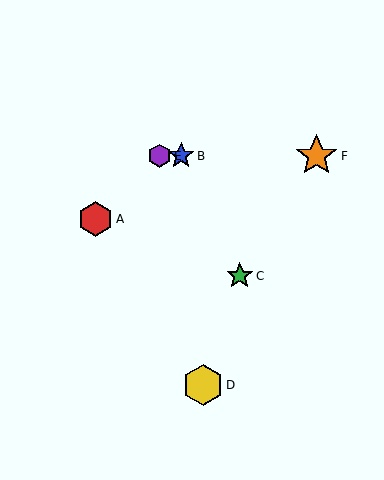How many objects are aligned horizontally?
3 objects (B, E, F) are aligned horizontally.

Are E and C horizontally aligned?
No, E is at y≈156 and C is at y≈276.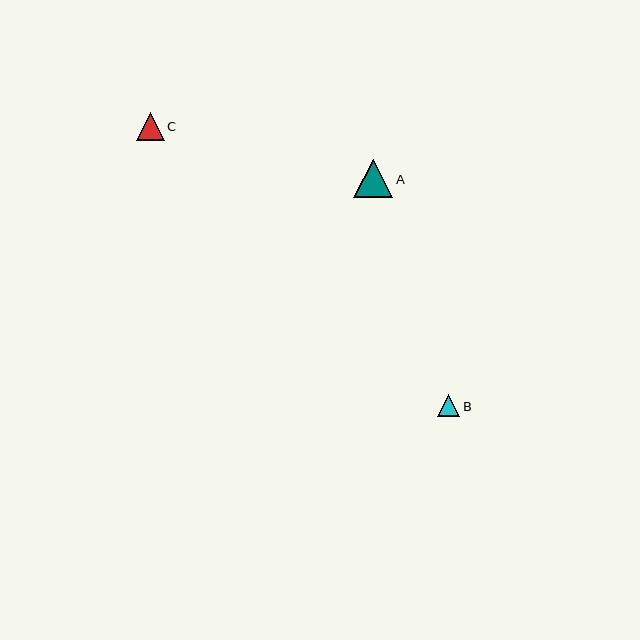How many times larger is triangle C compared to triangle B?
Triangle C is approximately 1.2 times the size of triangle B.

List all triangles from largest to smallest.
From largest to smallest: A, C, B.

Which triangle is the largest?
Triangle A is the largest with a size of approximately 39 pixels.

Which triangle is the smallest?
Triangle B is the smallest with a size of approximately 23 pixels.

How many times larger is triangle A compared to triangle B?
Triangle A is approximately 1.7 times the size of triangle B.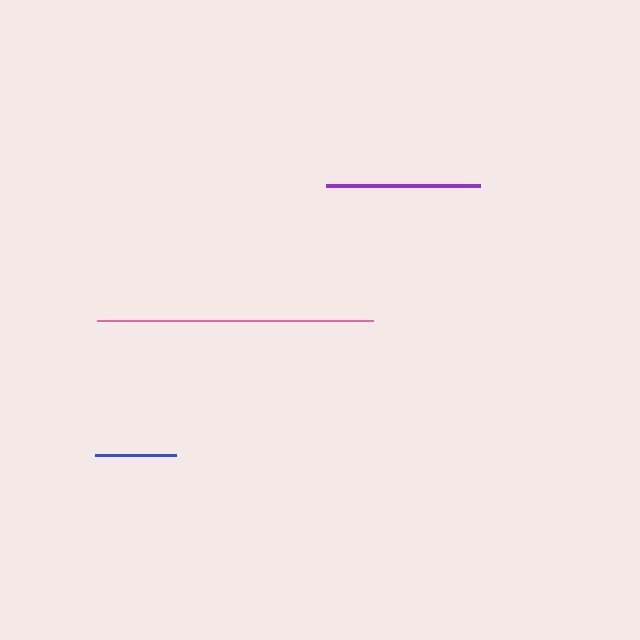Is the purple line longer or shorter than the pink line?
The pink line is longer than the purple line.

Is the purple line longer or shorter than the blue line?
The purple line is longer than the blue line.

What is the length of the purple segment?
The purple segment is approximately 154 pixels long.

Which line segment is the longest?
The pink line is the longest at approximately 277 pixels.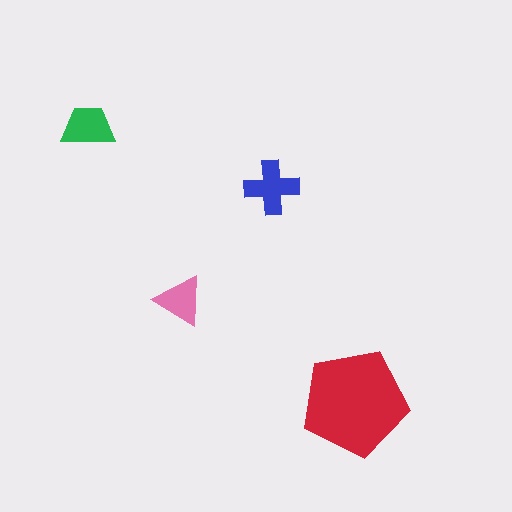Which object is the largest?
The red pentagon.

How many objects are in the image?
There are 4 objects in the image.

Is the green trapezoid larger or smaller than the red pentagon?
Smaller.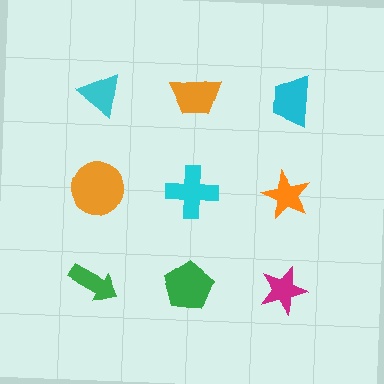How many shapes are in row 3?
3 shapes.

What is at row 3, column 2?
A green pentagon.